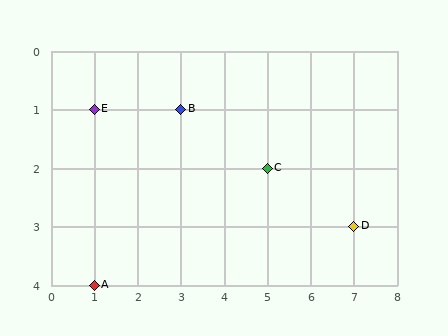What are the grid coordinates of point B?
Point B is at grid coordinates (3, 1).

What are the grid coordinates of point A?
Point A is at grid coordinates (1, 4).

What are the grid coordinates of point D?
Point D is at grid coordinates (7, 3).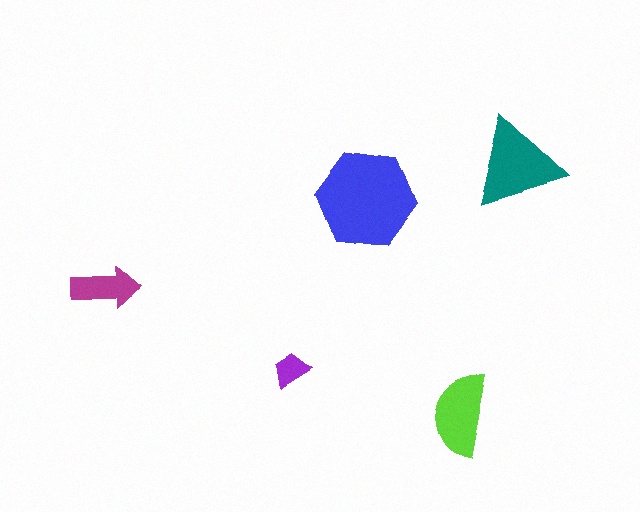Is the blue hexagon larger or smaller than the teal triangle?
Larger.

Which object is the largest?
The blue hexagon.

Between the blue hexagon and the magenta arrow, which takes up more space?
The blue hexagon.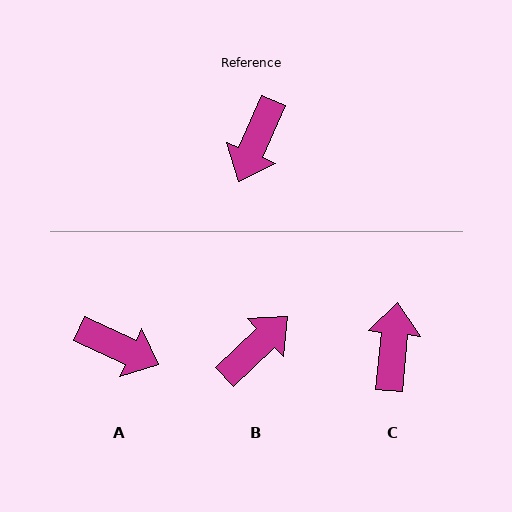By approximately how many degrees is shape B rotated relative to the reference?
Approximately 156 degrees counter-clockwise.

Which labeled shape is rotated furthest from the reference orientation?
C, about 163 degrees away.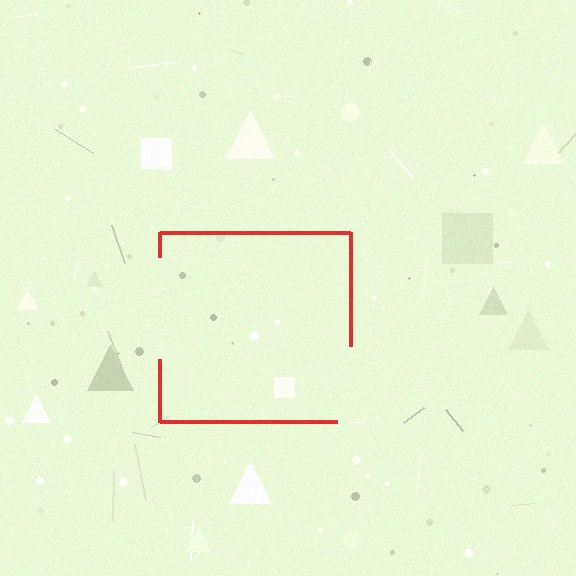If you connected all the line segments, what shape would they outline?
They would outline a square.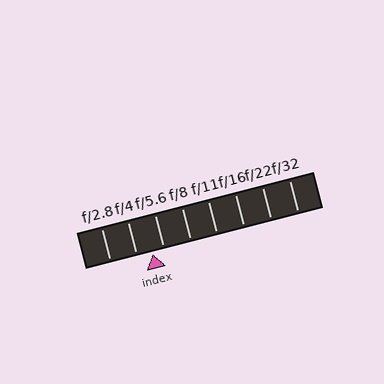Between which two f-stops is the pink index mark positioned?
The index mark is between f/4 and f/5.6.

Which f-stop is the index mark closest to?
The index mark is closest to f/5.6.